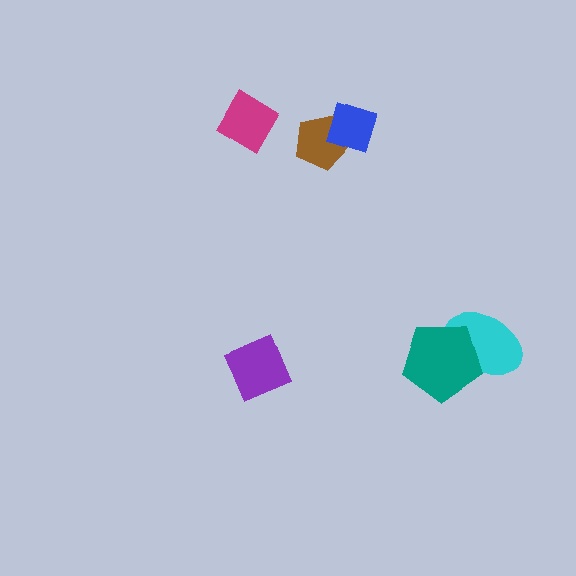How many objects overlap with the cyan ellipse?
1 object overlaps with the cyan ellipse.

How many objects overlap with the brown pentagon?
1 object overlaps with the brown pentagon.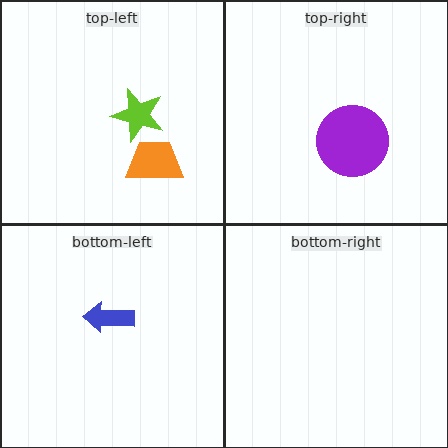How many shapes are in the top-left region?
2.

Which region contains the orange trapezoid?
The top-left region.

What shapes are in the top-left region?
The orange trapezoid, the lime star.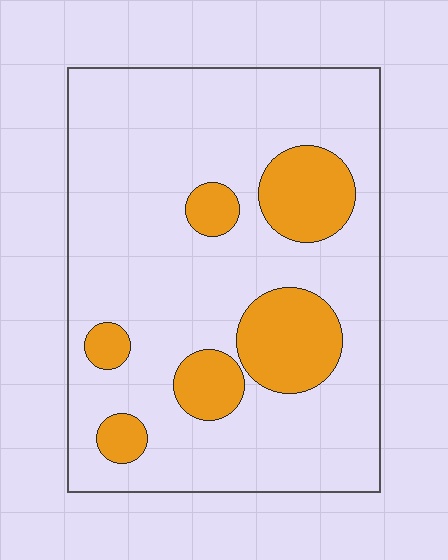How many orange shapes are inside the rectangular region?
6.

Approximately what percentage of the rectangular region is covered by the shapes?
Approximately 20%.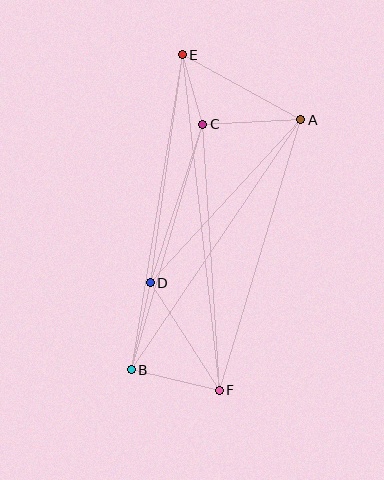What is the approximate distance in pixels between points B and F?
The distance between B and F is approximately 90 pixels.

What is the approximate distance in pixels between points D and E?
The distance between D and E is approximately 230 pixels.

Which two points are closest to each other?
Points C and E are closest to each other.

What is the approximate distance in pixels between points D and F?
The distance between D and F is approximately 128 pixels.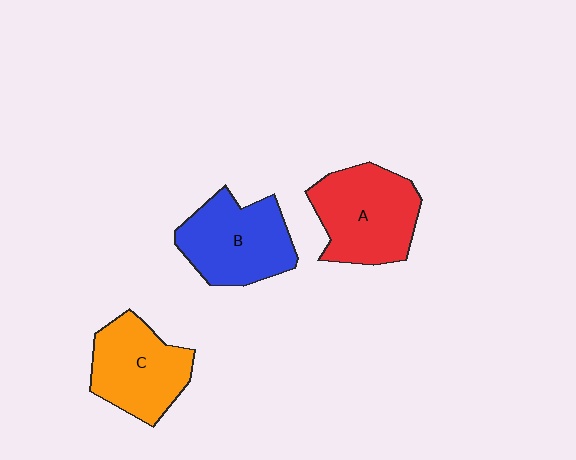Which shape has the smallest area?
Shape C (orange).